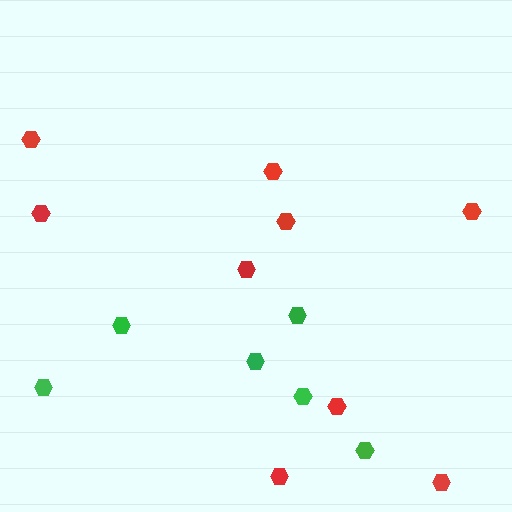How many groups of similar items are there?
There are 2 groups: one group of red hexagons (9) and one group of green hexagons (6).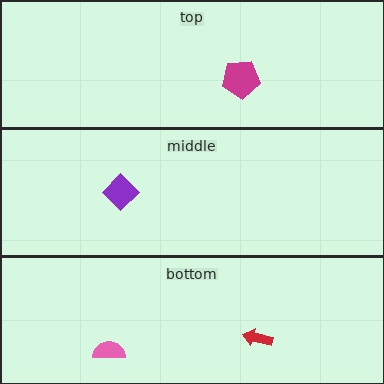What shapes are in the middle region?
The purple diamond.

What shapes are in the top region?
The magenta pentagon.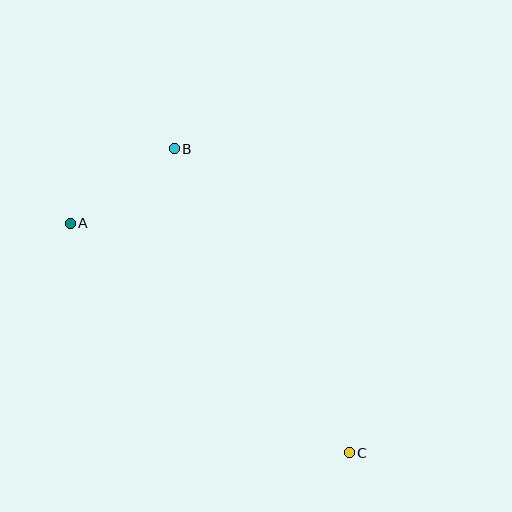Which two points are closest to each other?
Points A and B are closest to each other.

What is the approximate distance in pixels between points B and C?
The distance between B and C is approximately 351 pixels.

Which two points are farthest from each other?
Points A and C are farthest from each other.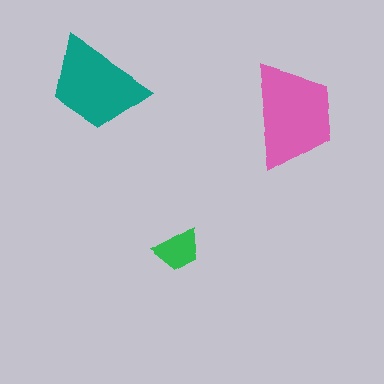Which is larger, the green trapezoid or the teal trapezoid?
The teal one.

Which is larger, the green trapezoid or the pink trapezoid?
The pink one.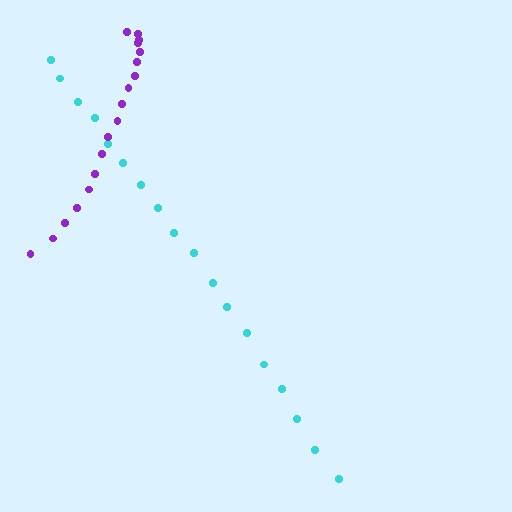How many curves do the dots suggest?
There are 2 distinct paths.